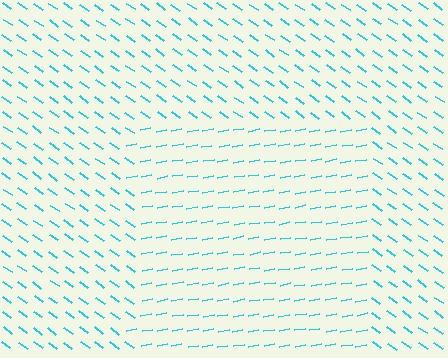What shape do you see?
I see a rectangle.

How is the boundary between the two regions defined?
The boundary is defined purely by a change in line orientation (approximately 45 degrees difference). All lines are the same color and thickness.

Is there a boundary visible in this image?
Yes, there is a texture boundary formed by a change in line orientation.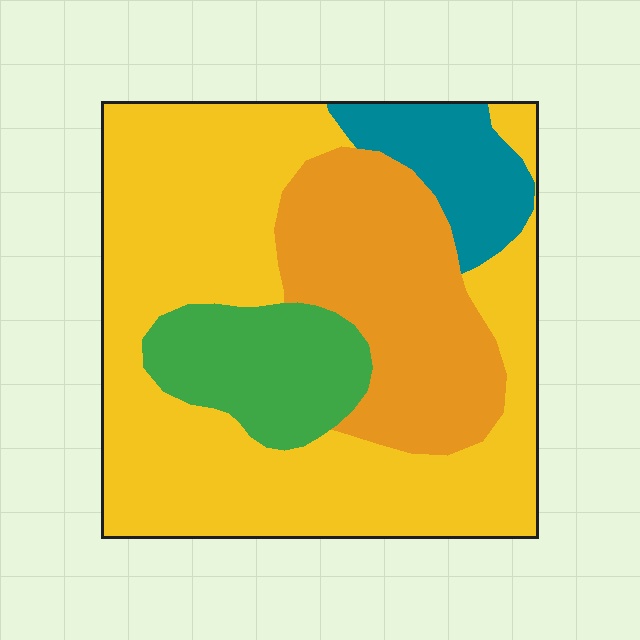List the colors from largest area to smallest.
From largest to smallest: yellow, orange, green, teal.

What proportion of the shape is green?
Green takes up about one eighth (1/8) of the shape.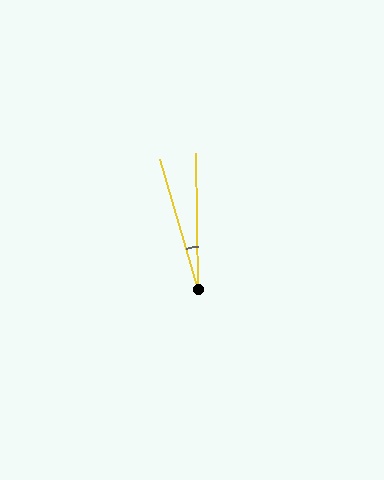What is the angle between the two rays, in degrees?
Approximately 16 degrees.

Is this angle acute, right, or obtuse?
It is acute.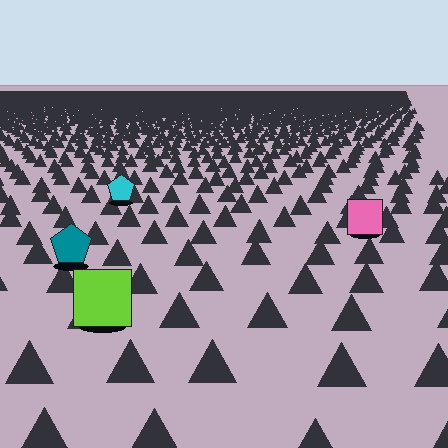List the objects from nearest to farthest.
From nearest to farthest: the lime square, the teal pentagon, the pink square, the cyan pentagon.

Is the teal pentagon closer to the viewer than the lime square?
No. The lime square is closer — you can tell from the texture gradient: the ground texture is coarser near it.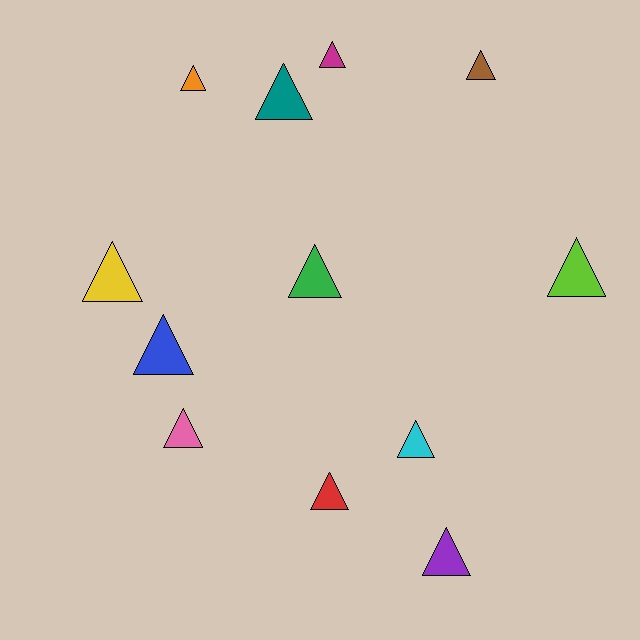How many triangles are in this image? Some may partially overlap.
There are 12 triangles.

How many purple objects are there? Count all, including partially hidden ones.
There is 1 purple object.